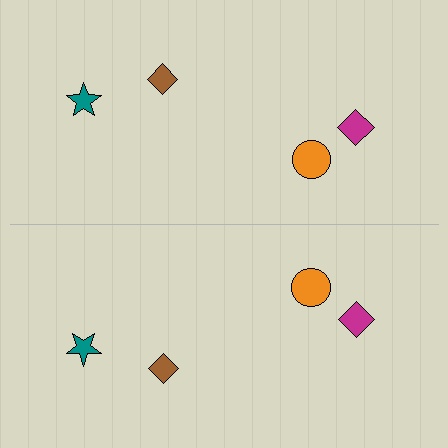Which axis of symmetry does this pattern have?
The pattern has a horizontal axis of symmetry running through the center of the image.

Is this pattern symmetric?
Yes, this pattern has bilateral (reflection) symmetry.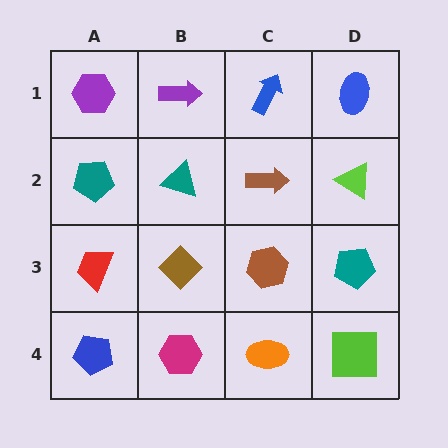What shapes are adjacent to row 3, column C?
A brown arrow (row 2, column C), an orange ellipse (row 4, column C), a brown diamond (row 3, column B), a teal pentagon (row 3, column D).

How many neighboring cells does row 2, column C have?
4.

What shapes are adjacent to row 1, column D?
A lime triangle (row 2, column D), a blue arrow (row 1, column C).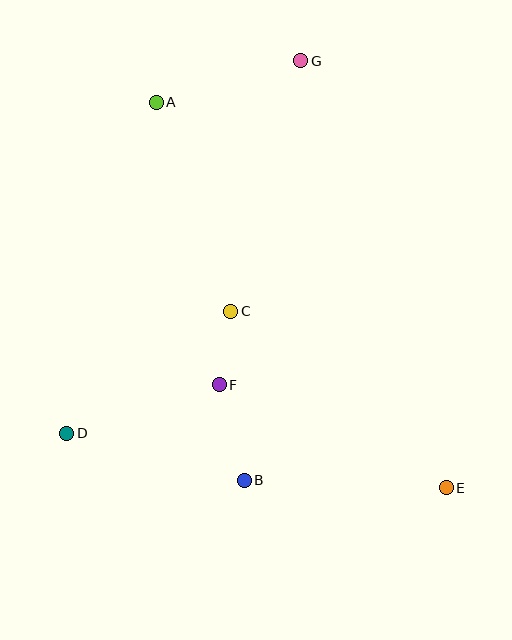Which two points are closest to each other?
Points C and F are closest to each other.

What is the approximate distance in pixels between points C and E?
The distance between C and E is approximately 279 pixels.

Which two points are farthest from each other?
Points A and E are farthest from each other.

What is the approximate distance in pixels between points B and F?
The distance between B and F is approximately 99 pixels.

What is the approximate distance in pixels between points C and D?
The distance between C and D is approximately 204 pixels.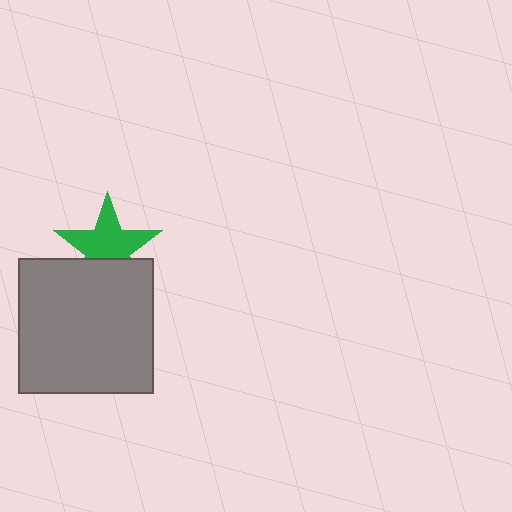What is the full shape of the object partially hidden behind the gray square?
The partially hidden object is a green star.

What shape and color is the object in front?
The object in front is a gray square.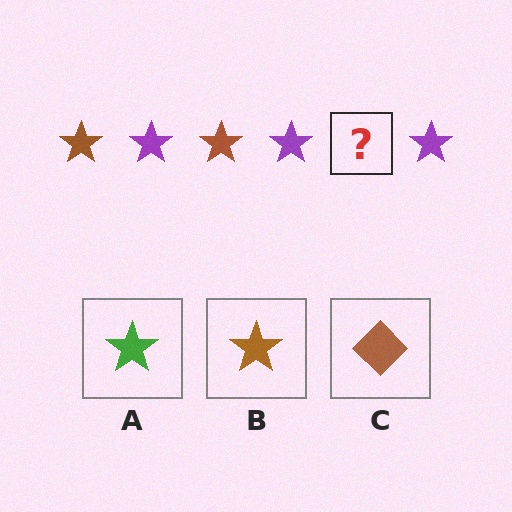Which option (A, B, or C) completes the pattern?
B.